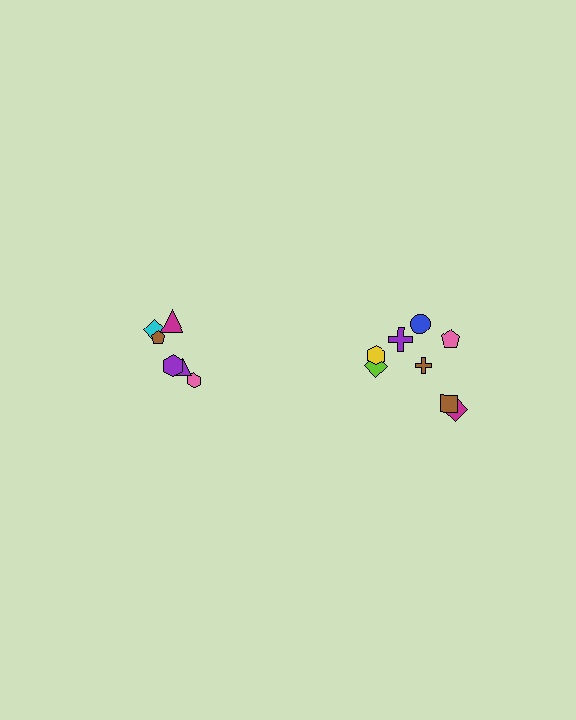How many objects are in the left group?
There are 6 objects.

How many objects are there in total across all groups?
There are 14 objects.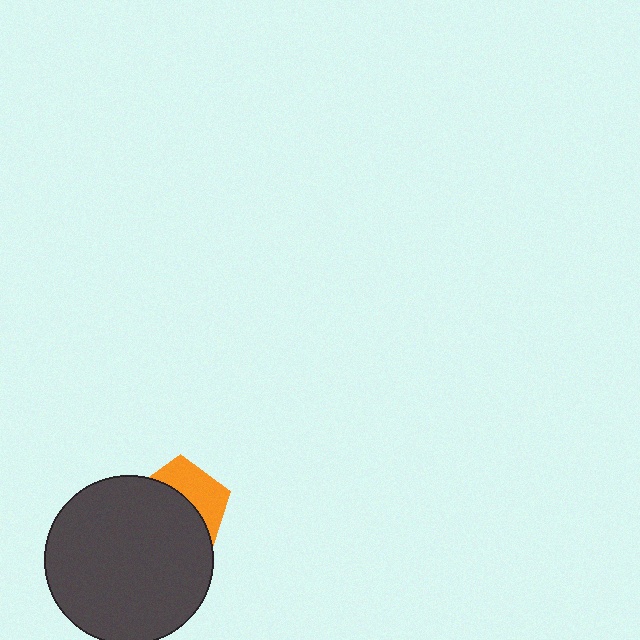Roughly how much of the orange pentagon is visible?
A small part of it is visible (roughly 39%).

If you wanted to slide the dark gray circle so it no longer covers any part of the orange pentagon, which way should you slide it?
Slide it toward the lower-left — that is the most direct way to separate the two shapes.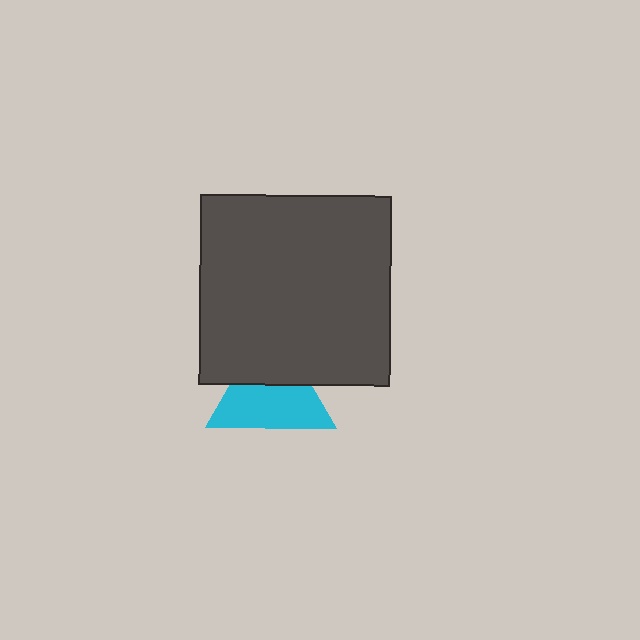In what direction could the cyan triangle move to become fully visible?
The cyan triangle could move down. That would shift it out from behind the dark gray square entirely.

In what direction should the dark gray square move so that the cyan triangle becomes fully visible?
The dark gray square should move up. That is the shortest direction to clear the overlap and leave the cyan triangle fully visible.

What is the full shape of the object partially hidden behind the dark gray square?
The partially hidden object is a cyan triangle.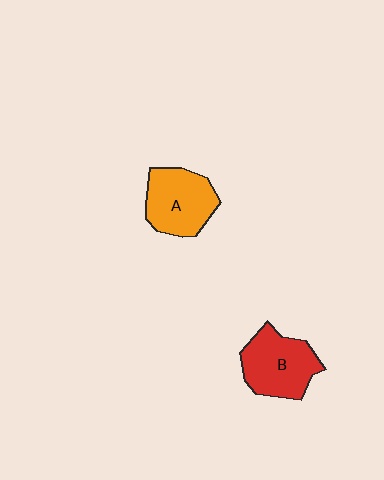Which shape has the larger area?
Shape B (red).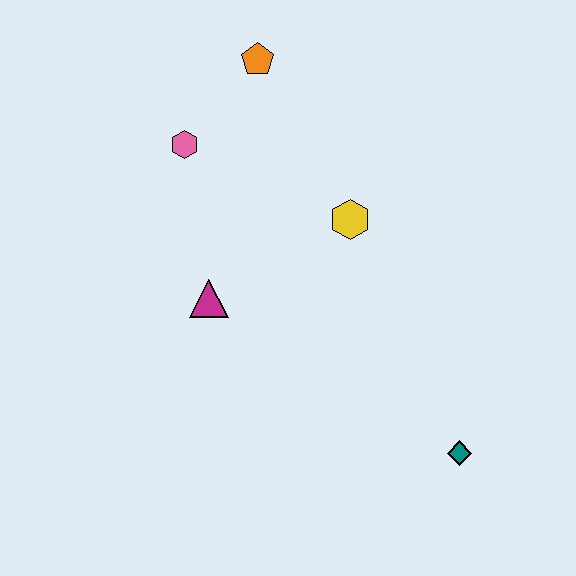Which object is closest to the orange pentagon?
The pink hexagon is closest to the orange pentagon.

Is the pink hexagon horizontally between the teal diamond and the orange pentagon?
No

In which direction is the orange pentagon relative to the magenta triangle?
The orange pentagon is above the magenta triangle.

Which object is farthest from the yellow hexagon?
The teal diamond is farthest from the yellow hexagon.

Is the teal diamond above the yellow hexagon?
No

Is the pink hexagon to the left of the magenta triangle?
Yes